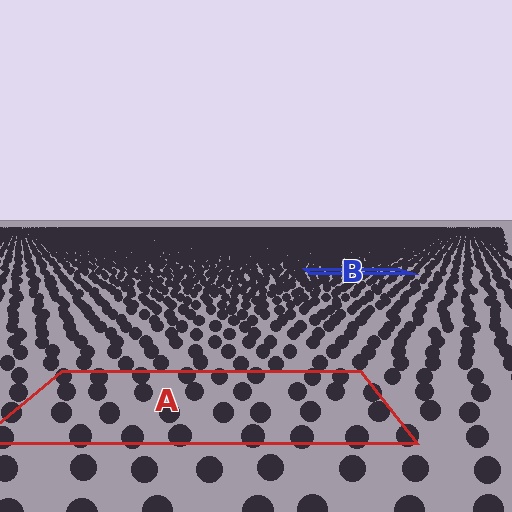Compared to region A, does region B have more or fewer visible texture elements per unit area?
Region B has more texture elements per unit area — they are packed more densely because it is farther away.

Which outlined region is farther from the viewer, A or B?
Region B is farther from the viewer — the texture elements inside it appear smaller and more densely packed.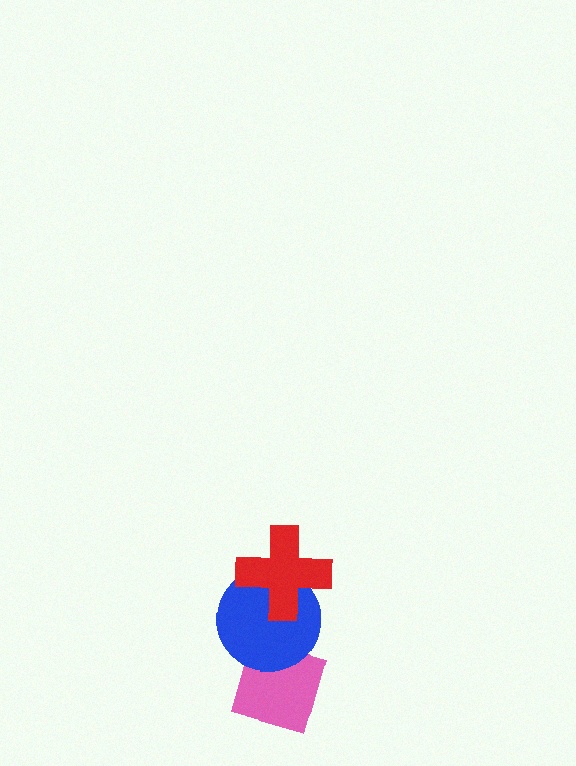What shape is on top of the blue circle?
The red cross is on top of the blue circle.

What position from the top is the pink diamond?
The pink diamond is 3rd from the top.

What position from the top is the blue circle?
The blue circle is 2nd from the top.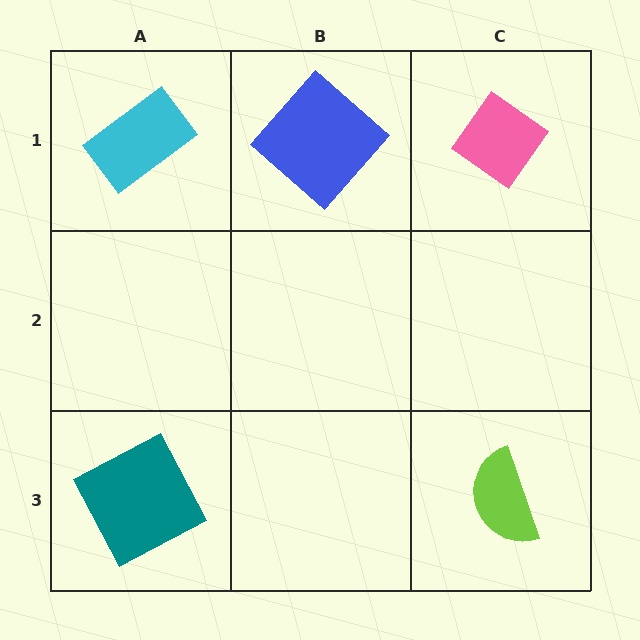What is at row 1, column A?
A cyan rectangle.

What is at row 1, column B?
A blue diamond.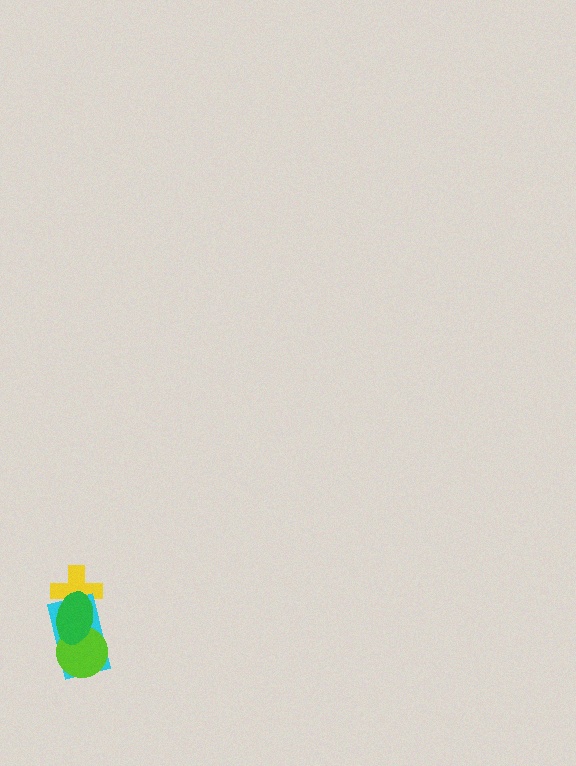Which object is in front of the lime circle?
The green ellipse is in front of the lime circle.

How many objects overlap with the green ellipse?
3 objects overlap with the green ellipse.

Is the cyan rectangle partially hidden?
Yes, it is partially covered by another shape.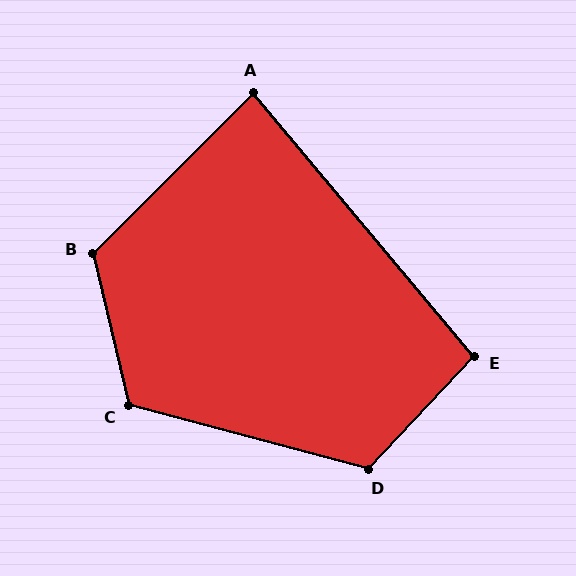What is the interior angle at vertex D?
Approximately 118 degrees (obtuse).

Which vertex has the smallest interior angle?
A, at approximately 85 degrees.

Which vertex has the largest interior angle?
B, at approximately 122 degrees.